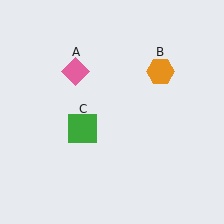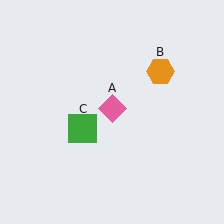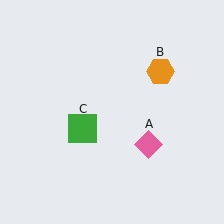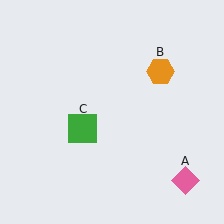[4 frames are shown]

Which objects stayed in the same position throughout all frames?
Orange hexagon (object B) and green square (object C) remained stationary.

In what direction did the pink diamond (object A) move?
The pink diamond (object A) moved down and to the right.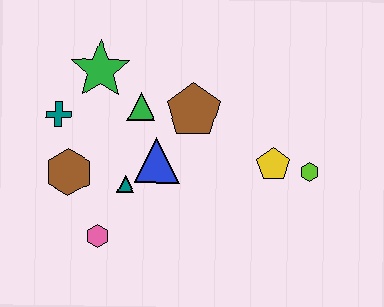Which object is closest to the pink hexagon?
The teal triangle is closest to the pink hexagon.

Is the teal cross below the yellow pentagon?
No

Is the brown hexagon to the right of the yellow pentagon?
No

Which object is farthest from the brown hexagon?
The lime hexagon is farthest from the brown hexagon.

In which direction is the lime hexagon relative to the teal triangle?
The lime hexagon is to the right of the teal triangle.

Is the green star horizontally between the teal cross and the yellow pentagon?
Yes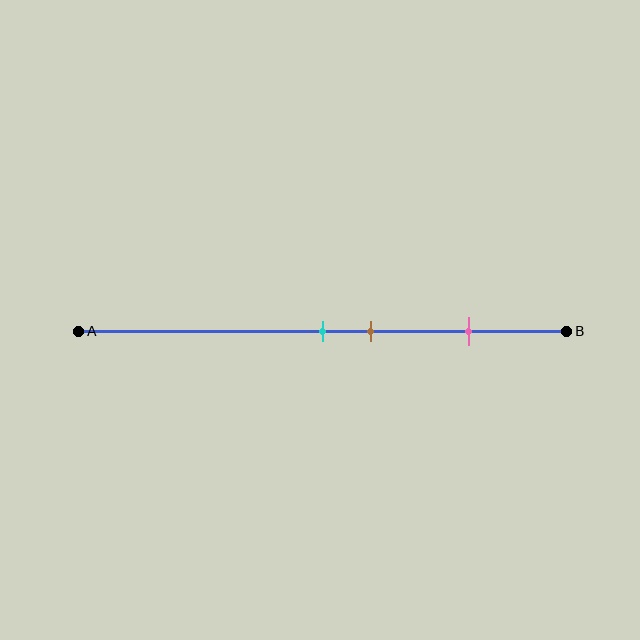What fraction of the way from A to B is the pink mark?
The pink mark is approximately 80% (0.8) of the way from A to B.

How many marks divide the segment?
There are 3 marks dividing the segment.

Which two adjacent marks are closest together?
The cyan and brown marks are the closest adjacent pair.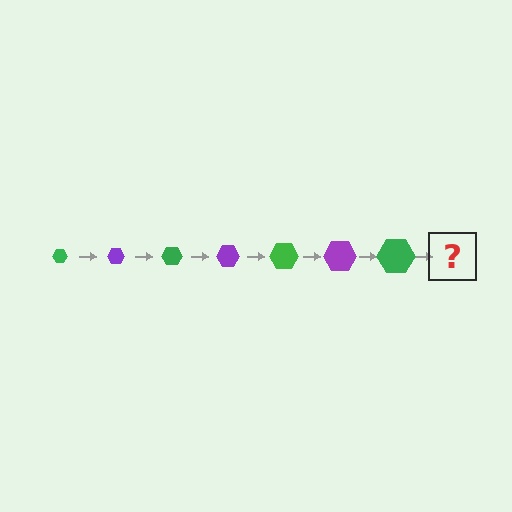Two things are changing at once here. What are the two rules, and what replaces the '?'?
The two rules are that the hexagon grows larger each step and the color cycles through green and purple. The '?' should be a purple hexagon, larger than the previous one.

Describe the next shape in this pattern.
It should be a purple hexagon, larger than the previous one.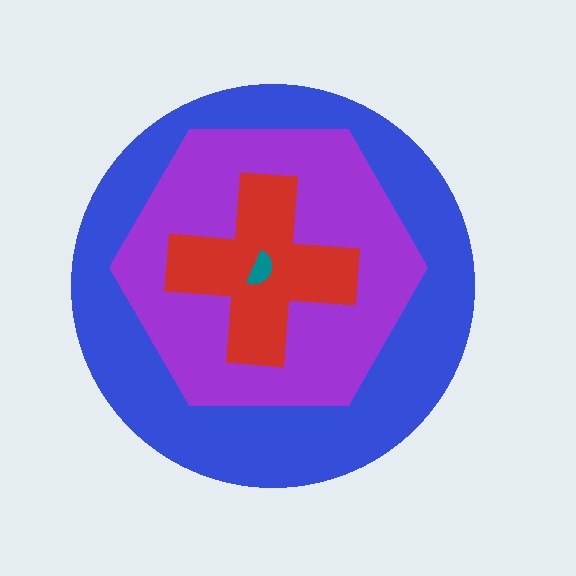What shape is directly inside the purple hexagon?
The red cross.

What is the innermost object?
The teal semicircle.